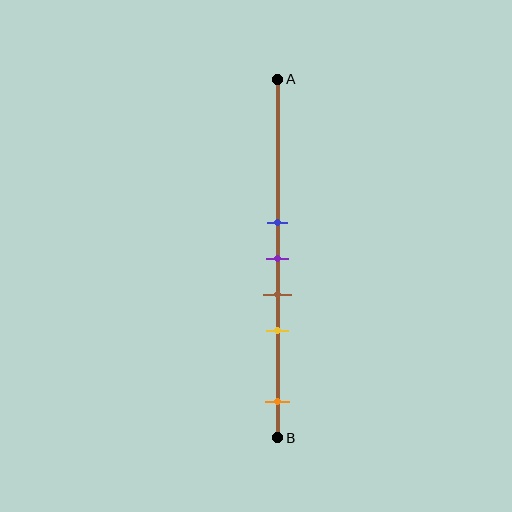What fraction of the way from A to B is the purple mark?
The purple mark is approximately 50% (0.5) of the way from A to B.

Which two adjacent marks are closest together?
The blue and purple marks are the closest adjacent pair.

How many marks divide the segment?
There are 5 marks dividing the segment.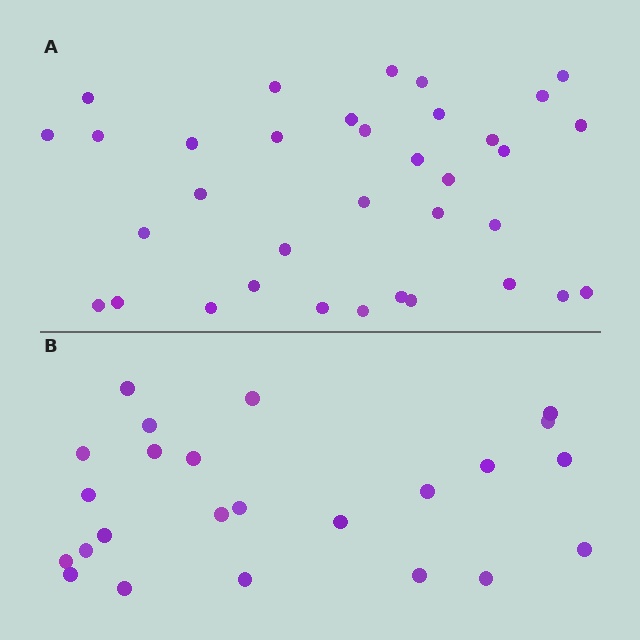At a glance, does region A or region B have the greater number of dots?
Region A (the top region) has more dots.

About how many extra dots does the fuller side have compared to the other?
Region A has roughly 12 or so more dots than region B.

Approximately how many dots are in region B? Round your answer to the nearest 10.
About 20 dots. (The exact count is 24, which rounds to 20.)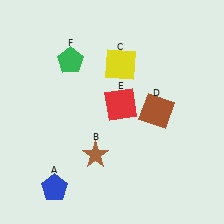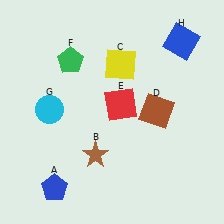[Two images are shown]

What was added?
A cyan circle (G), a blue square (H) were added in Image 2.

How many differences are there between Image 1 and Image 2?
There are 2 differences between the two images.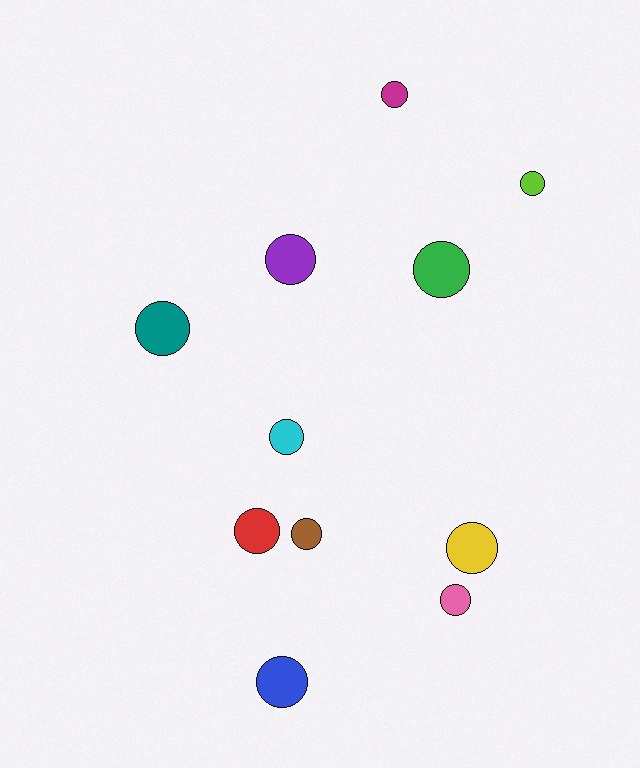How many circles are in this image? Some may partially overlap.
There are 11 circles.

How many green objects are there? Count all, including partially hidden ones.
There is 1 green object.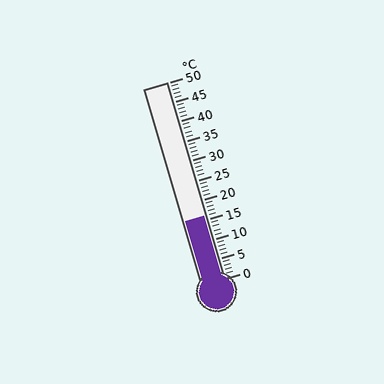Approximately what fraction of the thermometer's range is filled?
The thermometer is filled to approximately 30% of its range.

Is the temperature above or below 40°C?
The temperature is below 40°C.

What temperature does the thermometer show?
The thermometer shows approximately 16°C.